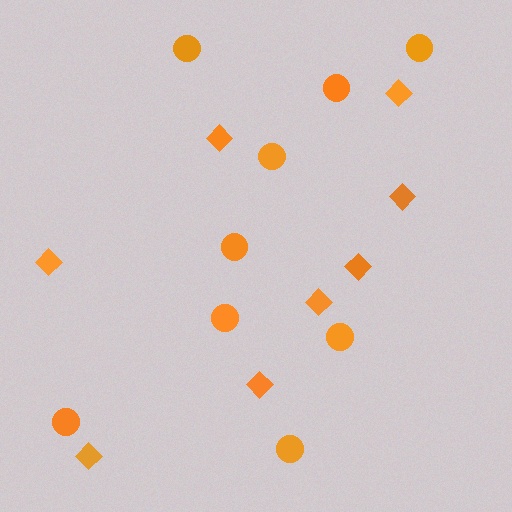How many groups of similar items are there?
There are 2 groups: one group of diamonds (8) and one group of circles (9).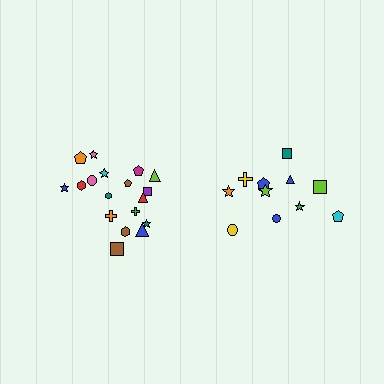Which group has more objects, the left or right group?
The left group.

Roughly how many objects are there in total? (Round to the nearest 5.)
Roughly 30 objects in total.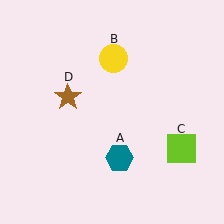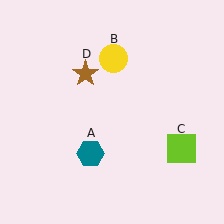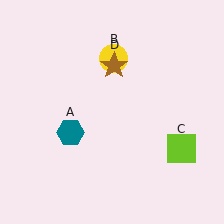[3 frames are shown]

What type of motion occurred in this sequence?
The teal hexagon (object A), brown star (object D) rotated clockwise around the center of the scene.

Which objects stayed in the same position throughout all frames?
Yellow circle (object B) and lime square (object C) remained stationary.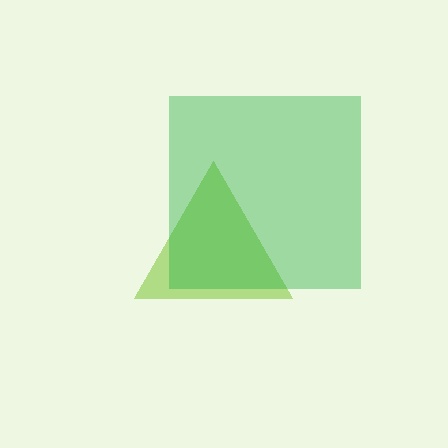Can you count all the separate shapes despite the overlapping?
Yes, there are 2 separate shapes.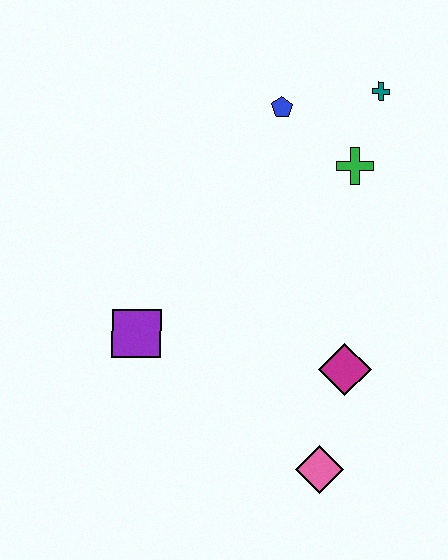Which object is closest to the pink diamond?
The magenta diamond is closest to the pink diamond.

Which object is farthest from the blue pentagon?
The pink diamond is farthest from the blue pentagon.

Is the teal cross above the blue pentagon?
Yes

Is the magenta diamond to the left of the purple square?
No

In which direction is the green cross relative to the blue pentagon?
The green cross is to the right of the blue pentagon.